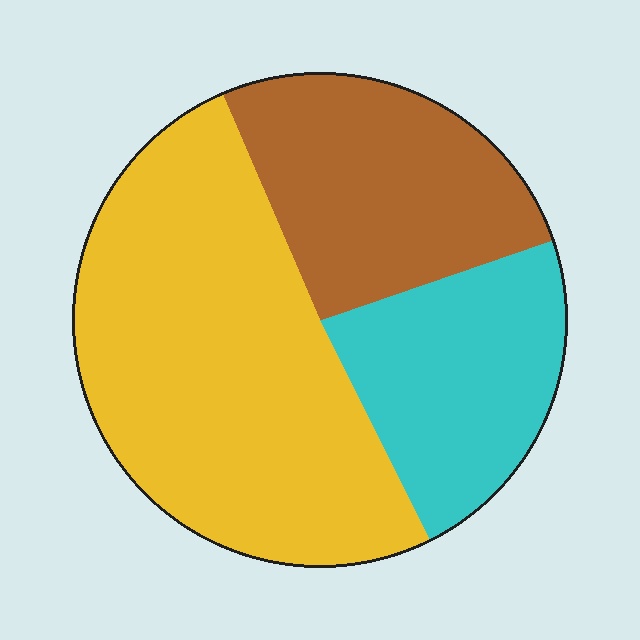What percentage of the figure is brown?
Brown covers roughly 25% of the figure.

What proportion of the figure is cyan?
Cyan takes up less than a quarter of the figure.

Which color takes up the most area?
Yellow, at roughly 50%.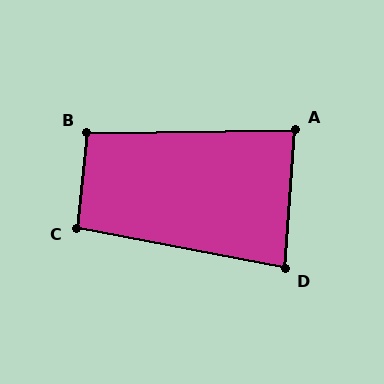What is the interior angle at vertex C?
Approximately 95 degrees (approximately right).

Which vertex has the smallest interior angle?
D, at approximately 83 degrees.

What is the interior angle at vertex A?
Approximately 85 degrees (approximately right).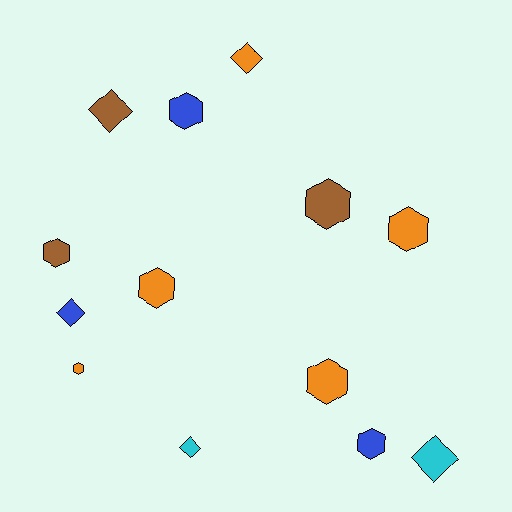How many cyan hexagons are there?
There are no cyan hexagons.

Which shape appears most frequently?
Hexagon, with 8 objects.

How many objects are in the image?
There are 13 objects.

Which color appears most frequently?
Orange, with 5 objects.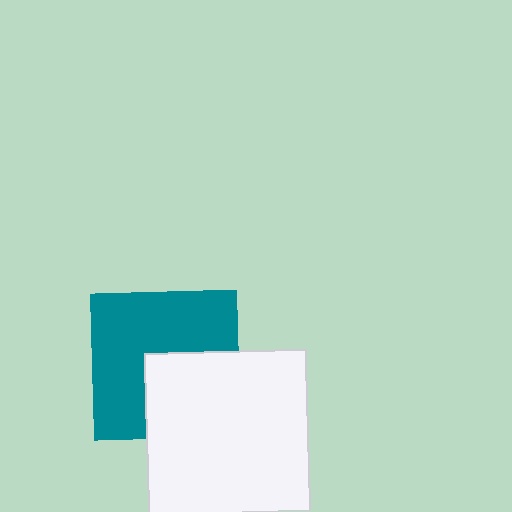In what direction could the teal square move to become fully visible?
The teal square could move toward the upper-left. That would shift it out from behind the white square entirely.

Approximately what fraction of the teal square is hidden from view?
Roughly 38% of the teal square is hidden behind the white square.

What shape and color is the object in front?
The object in front is a white square.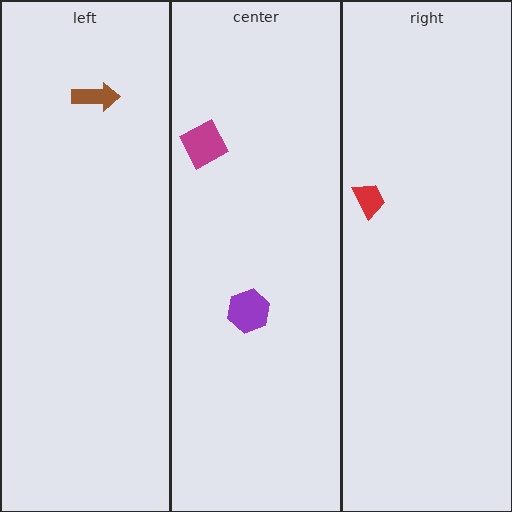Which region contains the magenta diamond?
The center region.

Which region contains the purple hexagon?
The center region.